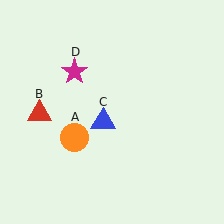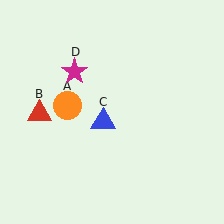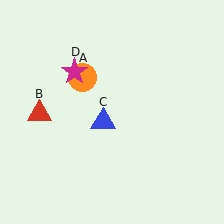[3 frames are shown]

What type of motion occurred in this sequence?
The orange circle (object A) rotated clockwise around the center of the scene.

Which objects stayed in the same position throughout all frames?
Red triangle (object B) and blue triangle (object C) and magenta star (object D) remained stationary.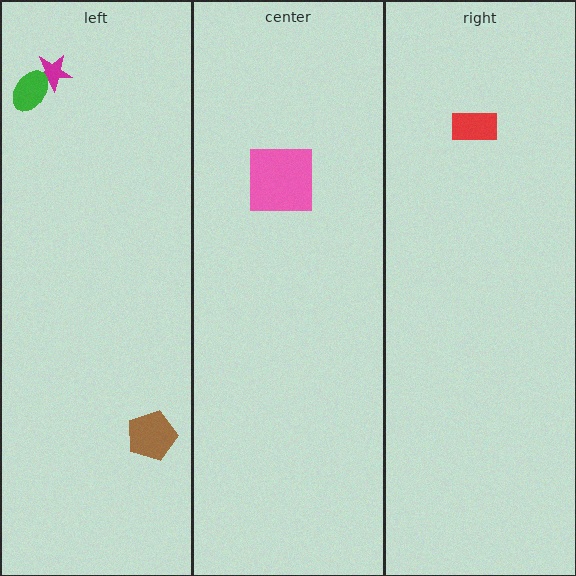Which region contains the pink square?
The center region.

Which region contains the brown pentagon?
The left region.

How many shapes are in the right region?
1.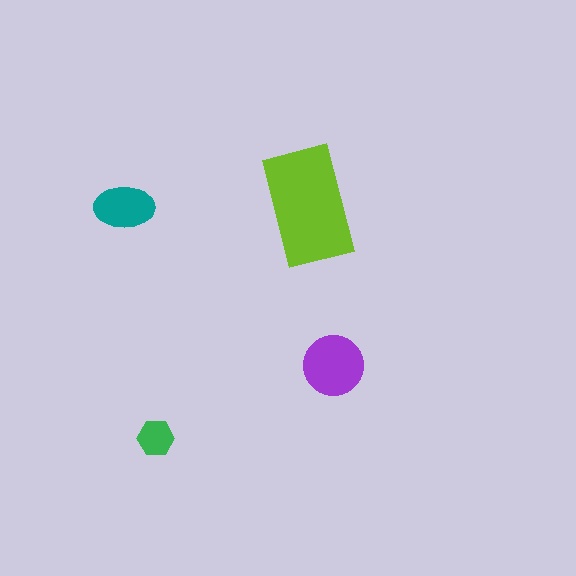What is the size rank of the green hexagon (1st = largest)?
4th.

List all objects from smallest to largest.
The green hexagon, the teal ellipse, the purple circle, the lime rectangle.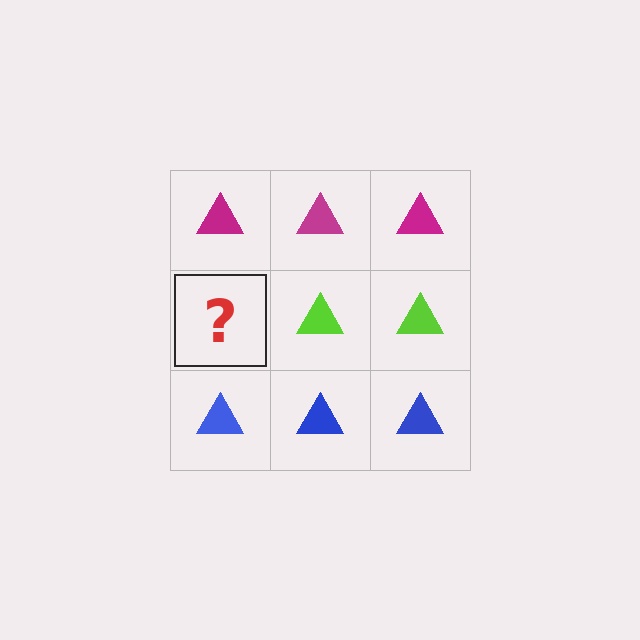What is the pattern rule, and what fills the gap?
The rule is that each row has a consistent color. The gap should be filled with a lime triangle.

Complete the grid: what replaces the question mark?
The question mark should be replaced with a lime triangle.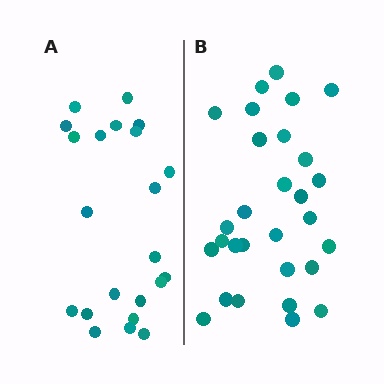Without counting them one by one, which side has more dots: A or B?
Region B (the right region) has more dots.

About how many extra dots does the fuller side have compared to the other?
Region B has roughly 8 or so more dots than region A.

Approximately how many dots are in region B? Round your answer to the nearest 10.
About 30 dots. (The exact count is 29, which rounds to 30.)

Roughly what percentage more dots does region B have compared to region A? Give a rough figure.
About 30% more.